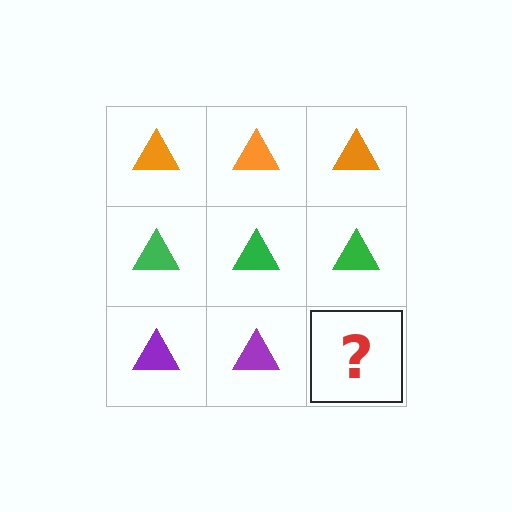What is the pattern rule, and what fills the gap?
The rule is that each row has a consistent color. The gap should be filled with a purple triangle.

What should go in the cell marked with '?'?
The missing cell should contain a purple triangle.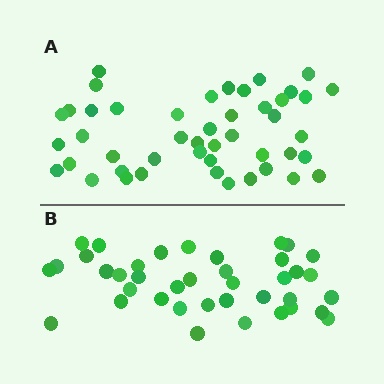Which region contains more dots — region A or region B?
Region A (the top region) has more dots.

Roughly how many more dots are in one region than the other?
Region A has roughly 8 or so more dots than region B.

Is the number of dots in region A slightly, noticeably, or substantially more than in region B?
Region A has only slightly more — the two regions are fairly close. The ratio is roughly 1.2 to 1.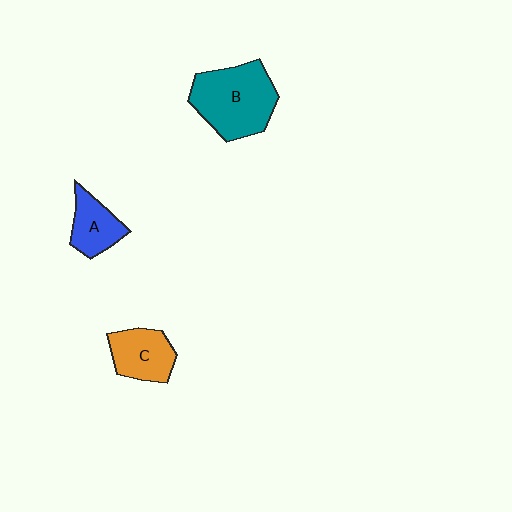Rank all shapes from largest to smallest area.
From largest to smallest: B (teal), C (orange), A (blue).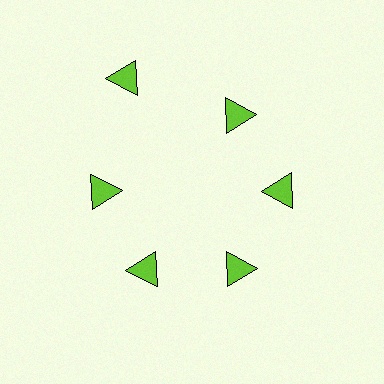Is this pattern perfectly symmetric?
No. The 6 lime triangles are arranged in a ring, but one element near the 11 o'clock position is pushed outward from the center, breaking the 6-fold rotational symmetry.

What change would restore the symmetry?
The symmetry would be restored by moving it inward, back onto the ring so that all 6 triangles sit at equal angles and equal distance from the center.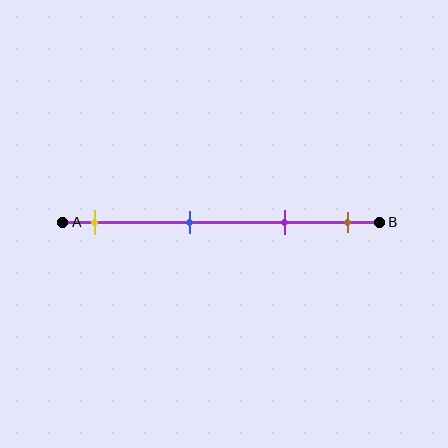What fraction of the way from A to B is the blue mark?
The blue mark is approximately 40% (0.4) of the way from A to B.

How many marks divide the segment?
There are 4 marks dividing the segment.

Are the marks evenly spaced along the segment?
No, the marks are not evenly spaced.